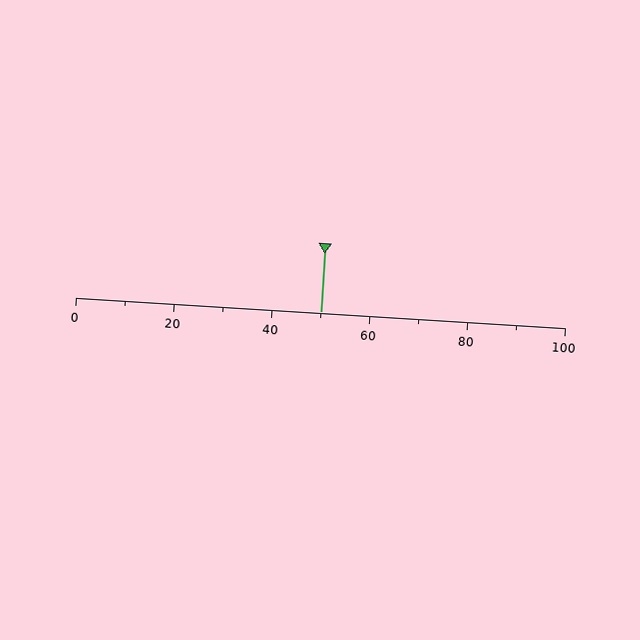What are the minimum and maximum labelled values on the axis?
The axis runs from 0 to 100.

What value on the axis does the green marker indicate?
The marker indicates approximately 50.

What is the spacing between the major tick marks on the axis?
The major ticks are spaced 20 apart.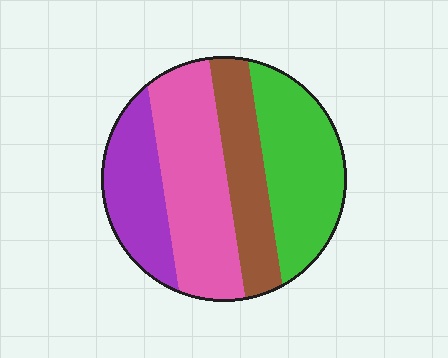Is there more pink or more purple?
Pink.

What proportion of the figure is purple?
Purple takes up about one fifth (1/5) of the figure.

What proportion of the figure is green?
Green covers roughly 30% of the figure.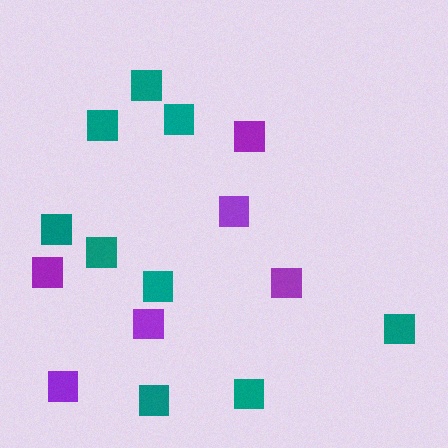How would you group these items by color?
There are 2 groups: one group of purple squares (6) and one group of teal squares (9).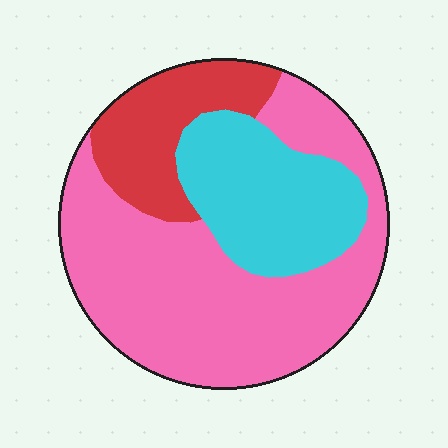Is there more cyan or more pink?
Pink.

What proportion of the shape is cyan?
Cyan covers around 25% of the shape.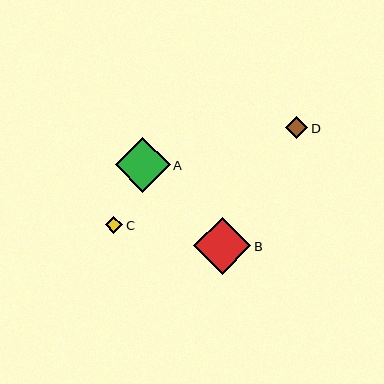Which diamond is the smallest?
Diamond C is the smallest with a size of approximately 17 pixels.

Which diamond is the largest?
Diamond B is the largest with a size of approximately 57 pixels.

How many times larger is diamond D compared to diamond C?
Diamond D is approximately 1.3 times the size of diamond C.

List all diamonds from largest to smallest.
From largest to smallest: B, A, D, C.